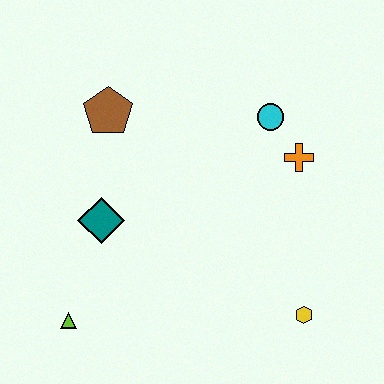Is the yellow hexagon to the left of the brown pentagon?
No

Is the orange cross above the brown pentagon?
No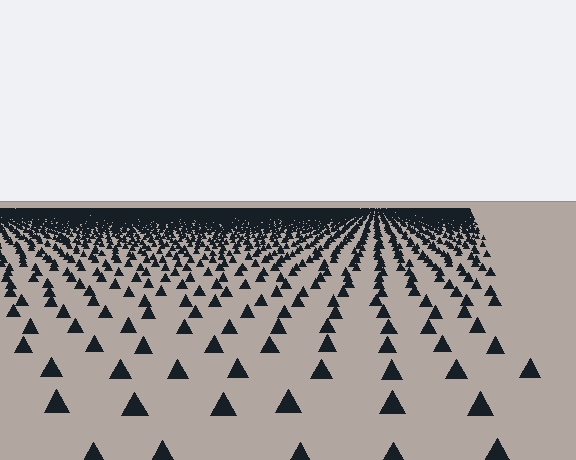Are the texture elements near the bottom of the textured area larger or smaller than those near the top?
Larger. Near the bottom, elements are closer to the viewer and appear at a bigger on-screen size.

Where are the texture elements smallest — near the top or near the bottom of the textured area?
Near the top.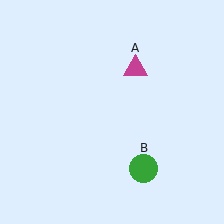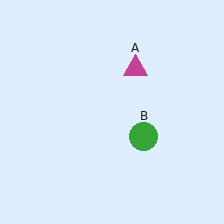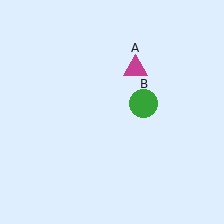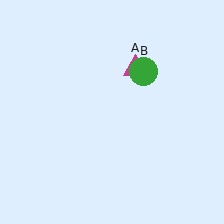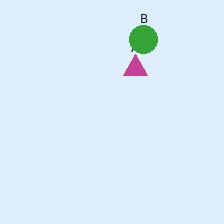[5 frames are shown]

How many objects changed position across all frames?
1 object changed position: green circle (object B).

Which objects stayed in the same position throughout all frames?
Magenta triangle (object A) remained stationary.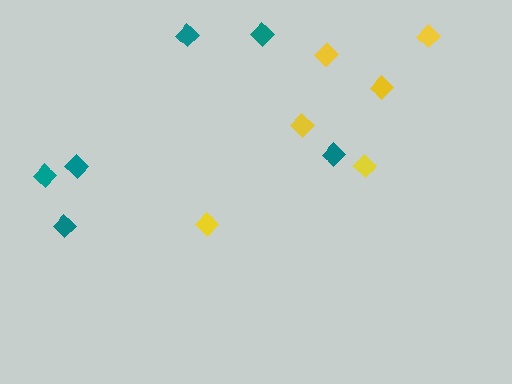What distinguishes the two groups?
There are 2 groups: one group of teal diamonds (6) and one group of yellow diamonds (6).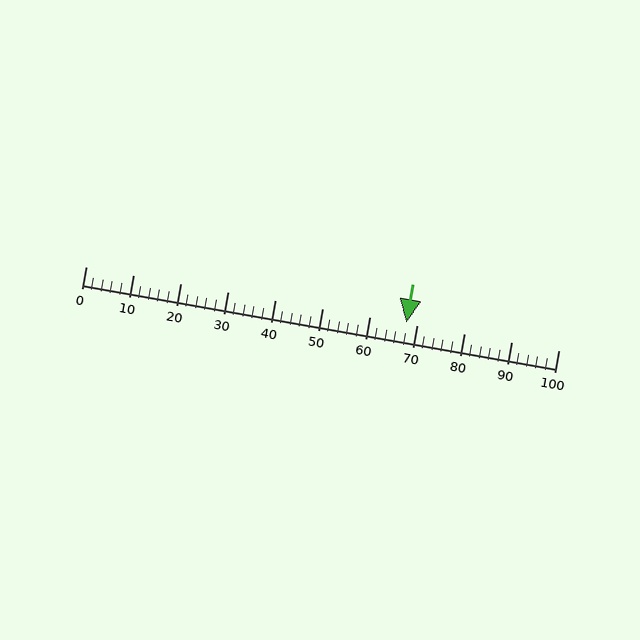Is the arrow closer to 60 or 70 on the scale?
The arrow is closer to 70.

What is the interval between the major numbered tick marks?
The major tick marks are spaced 10 units apart.